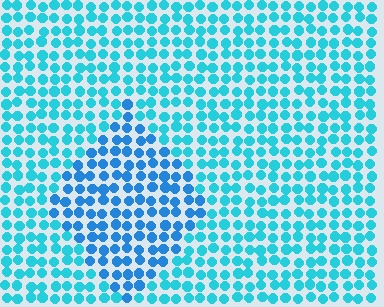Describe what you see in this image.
The image is filled with small cyan elements in a uniform arrangement. A diamond-shaped region is visible where the elements are tinted to a slightly different hue, forming a subtle color boundary.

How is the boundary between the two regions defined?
The boundary is defined purely by a slight shift in hue (about 24 degrees). Spacing, size, and orientation are identical on both sides.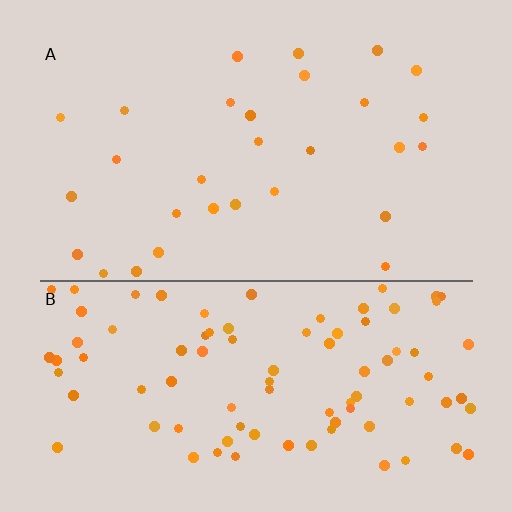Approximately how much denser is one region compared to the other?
Approximately 3.1× — region B over region A.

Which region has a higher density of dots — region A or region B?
B (the bottom).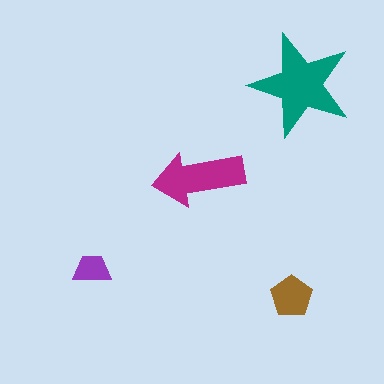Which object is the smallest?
The purple trapezoid.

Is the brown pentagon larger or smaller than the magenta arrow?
Smaller.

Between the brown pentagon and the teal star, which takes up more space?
The teal star.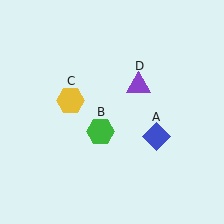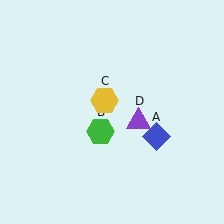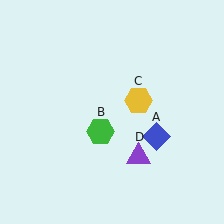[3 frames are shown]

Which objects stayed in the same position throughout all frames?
Blue diamond (object A) and green hexagon (object B) remained stationary.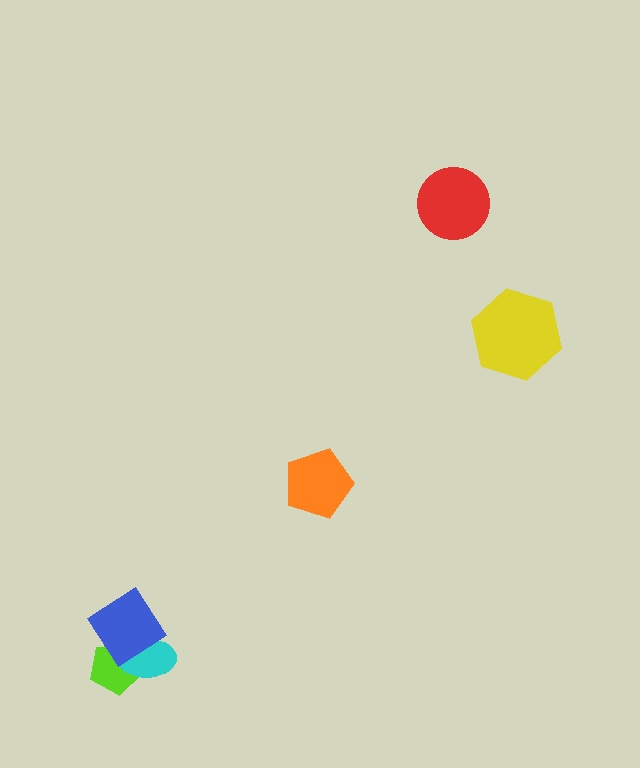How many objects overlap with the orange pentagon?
0 objects overlap with the orange pentagon.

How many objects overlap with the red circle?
0 objects overlap with the red circle.